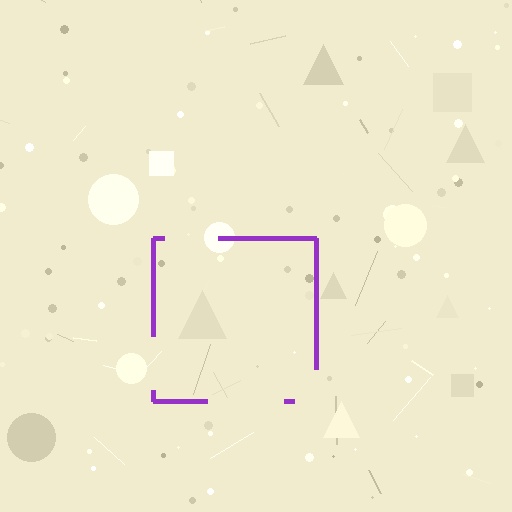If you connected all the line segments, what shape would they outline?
They would outline a square.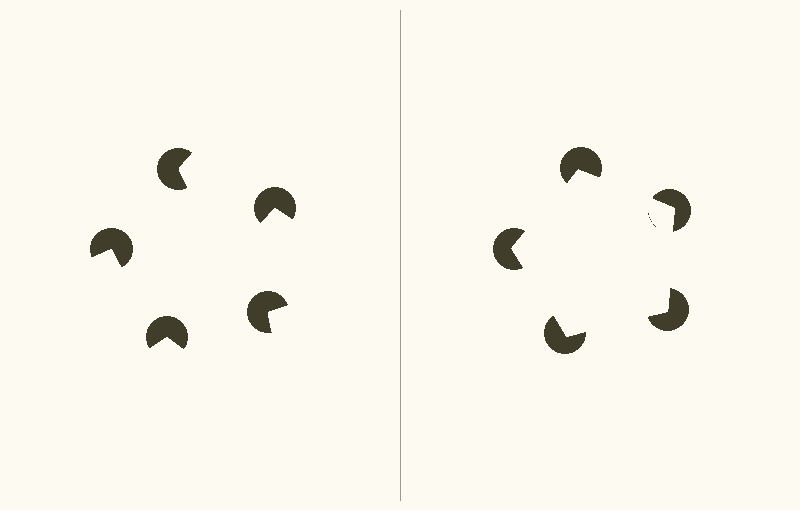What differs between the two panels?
The pac-man discs are positioned identically on both sides; only the wedge orientations differ. On the right they align to a pentagon; on the left they are misaligned.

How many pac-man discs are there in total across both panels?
10 — 5 on each side.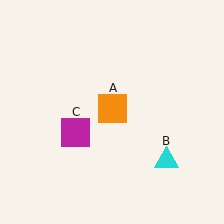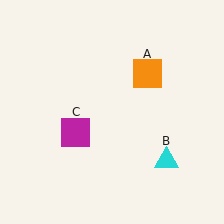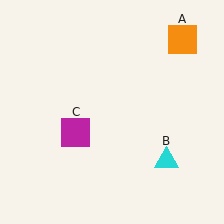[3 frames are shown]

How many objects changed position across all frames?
1 object changed position: orange square (object A).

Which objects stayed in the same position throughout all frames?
Cyan triangle (object B) and magenta square (object C) remained stationary.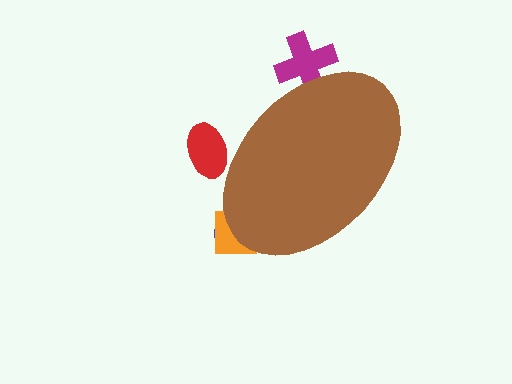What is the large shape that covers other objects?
A brown ellipse.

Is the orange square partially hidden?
Yes, the orange square is partially hidden behind the brown ellipse.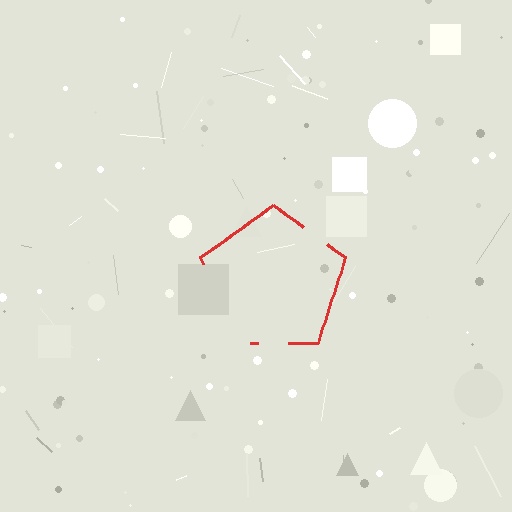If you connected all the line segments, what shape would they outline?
They would outline a pentagon.